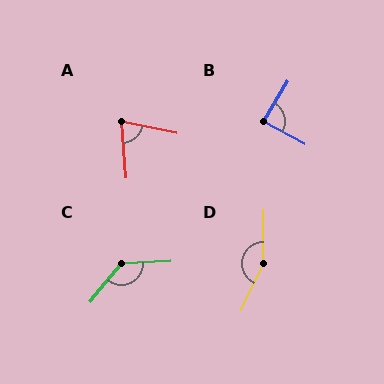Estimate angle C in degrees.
Approximately 132 degrees.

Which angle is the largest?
D, at approximately 154 degrees.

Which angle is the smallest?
A, at approximately 73 degrees.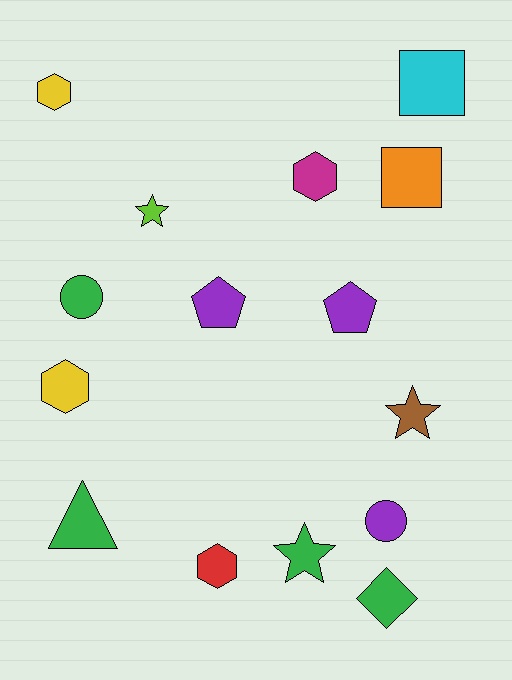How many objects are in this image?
There are 15 objects.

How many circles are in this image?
There are 2 circles.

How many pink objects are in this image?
There are no pink objects.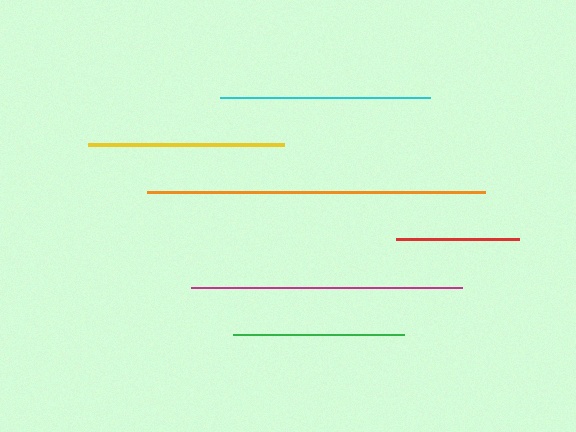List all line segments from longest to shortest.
From longest to shortest: orange, magenta, cyan, yellow, green, red.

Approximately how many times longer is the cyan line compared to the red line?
The cyan line is approximately 1.7 times the length of the red line.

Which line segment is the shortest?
The red line is the shortest at approximately 123 pixels.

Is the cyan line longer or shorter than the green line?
The cyan line is longer than the green line.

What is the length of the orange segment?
The orange segment is approximately 338 pixels long.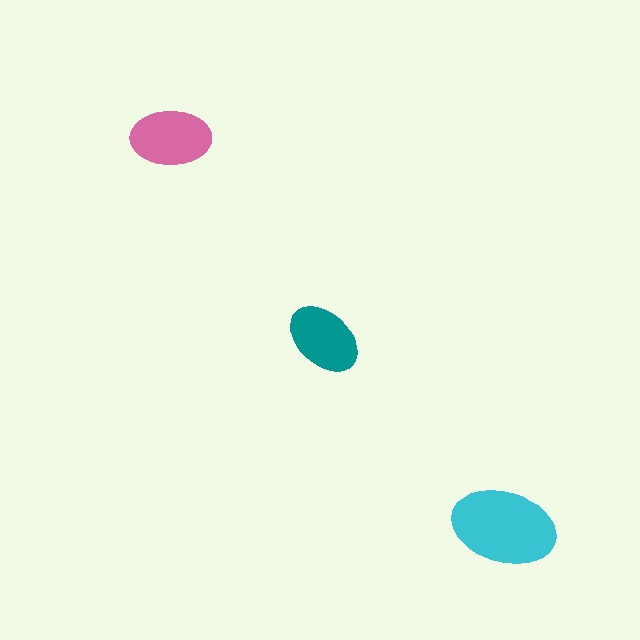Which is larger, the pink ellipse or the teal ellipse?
The pink one.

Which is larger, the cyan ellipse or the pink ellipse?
The cyan one.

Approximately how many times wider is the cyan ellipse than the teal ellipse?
About 1.5 times wider.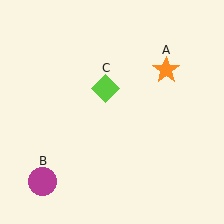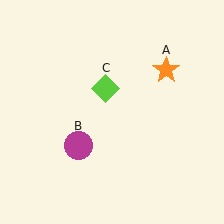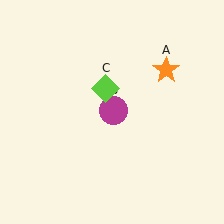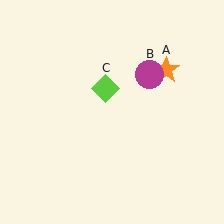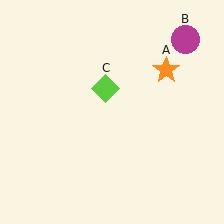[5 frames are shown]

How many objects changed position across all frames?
1 object changed position: magenta circle (object B).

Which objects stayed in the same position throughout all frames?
Orange star (object A) and lime diamond (object C) remained stationary.